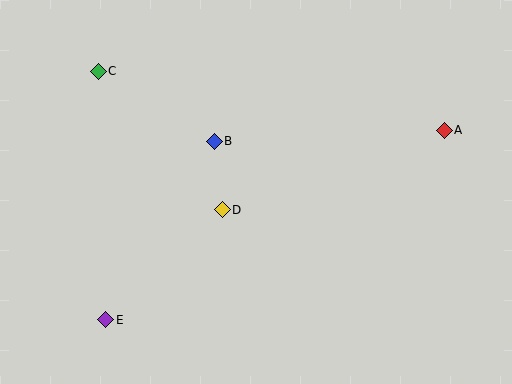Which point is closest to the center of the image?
Point D at (222, 210) is closest to the center.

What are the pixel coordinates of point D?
Point D is at (222, 210).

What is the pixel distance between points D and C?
The distance between D and C is 186 pixels.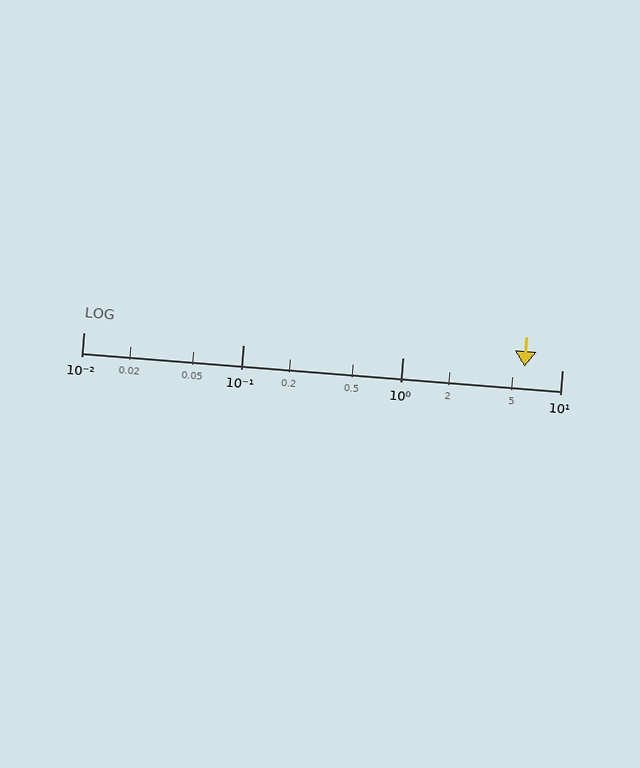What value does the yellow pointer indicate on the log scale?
The pointer indicates approximately 5.8.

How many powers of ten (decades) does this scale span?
The scale spans 3 decades, from 0.01 to 10.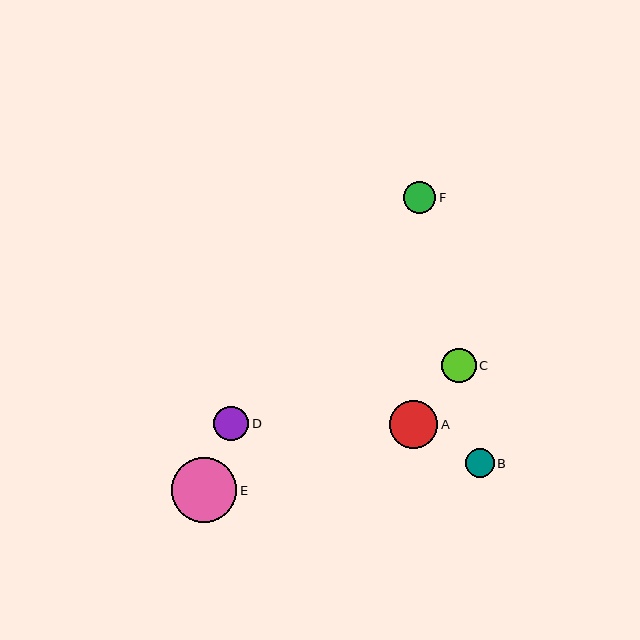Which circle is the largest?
Circle E is the largest with a size of approximately 65 pixels.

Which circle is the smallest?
Circle B is the smallest with a size of approximately 29 pixels.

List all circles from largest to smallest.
From largest to smallest: E, A, D, C, F, B.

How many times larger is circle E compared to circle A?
Circle E is approximately 1.3 times the size of circle A.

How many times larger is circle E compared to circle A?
Circle E is approximately 1.3 times the size of circle A.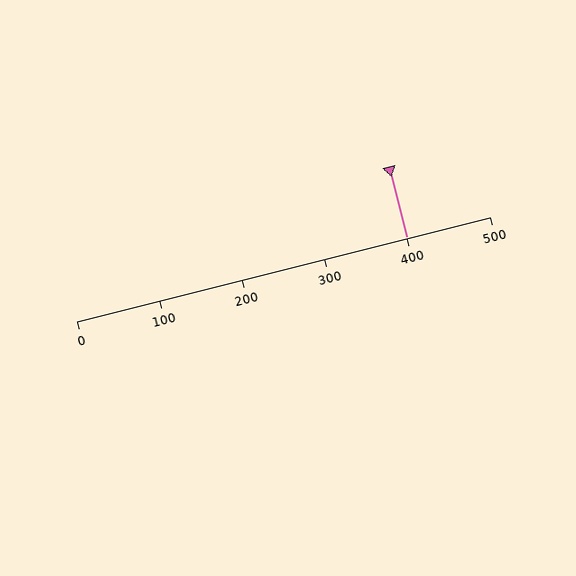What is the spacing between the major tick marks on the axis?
The major ticks are spaced 100 apart.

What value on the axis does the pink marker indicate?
The marker indicates approximately 400.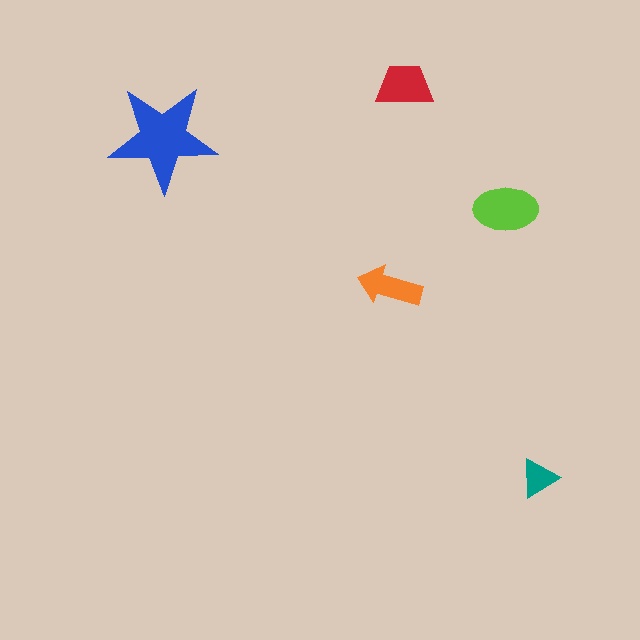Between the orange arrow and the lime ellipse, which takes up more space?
The lime ellipse.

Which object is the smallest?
The teal triangle.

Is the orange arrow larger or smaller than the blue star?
Smaller.